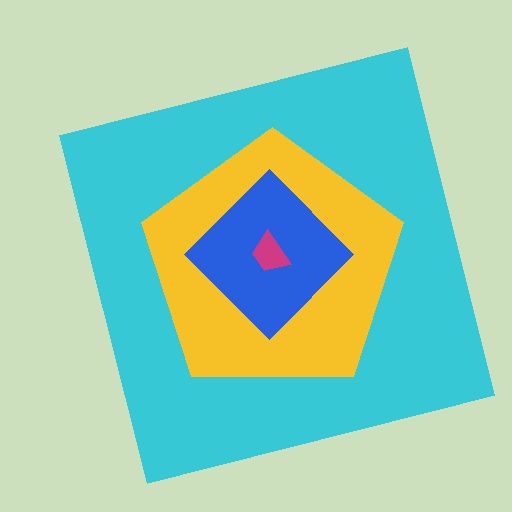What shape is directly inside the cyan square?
The yellow pentagon.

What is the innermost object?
The magenta trapezoid.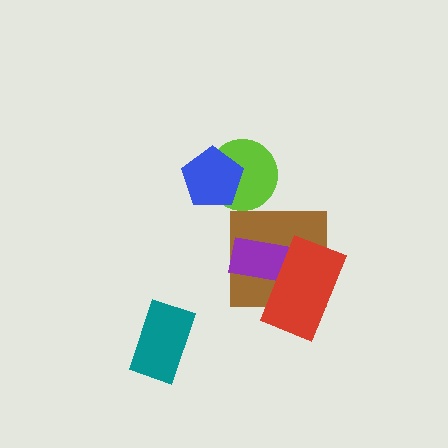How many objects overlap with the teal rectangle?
0 objects overlap with the teal rectangle.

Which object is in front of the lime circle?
The blue pentagon is in front of the lime circle.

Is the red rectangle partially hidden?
No, no other shape covers it.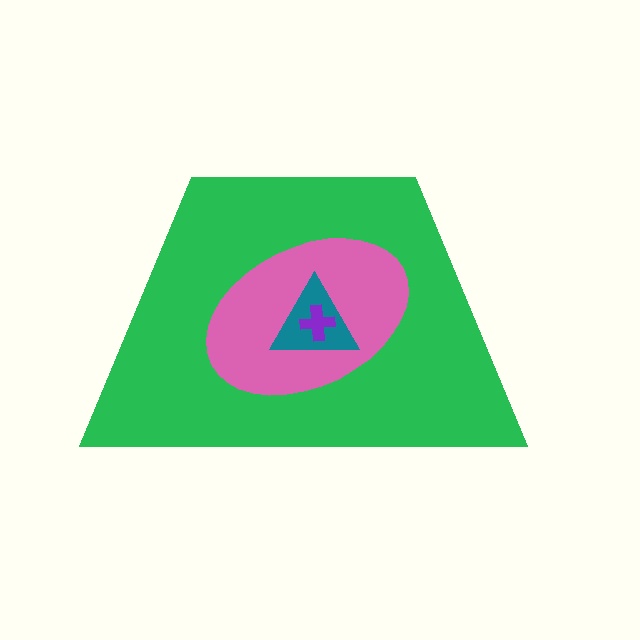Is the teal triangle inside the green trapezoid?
Yes.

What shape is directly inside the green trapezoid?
The pink ellipse.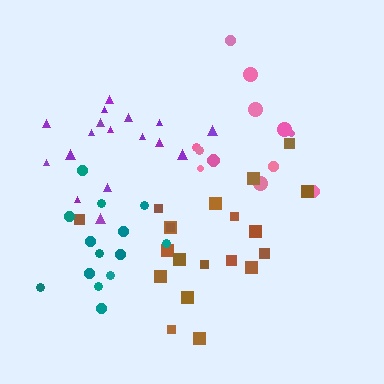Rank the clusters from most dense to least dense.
purple, teal, pink, brown.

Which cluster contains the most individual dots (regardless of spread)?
Brown (20).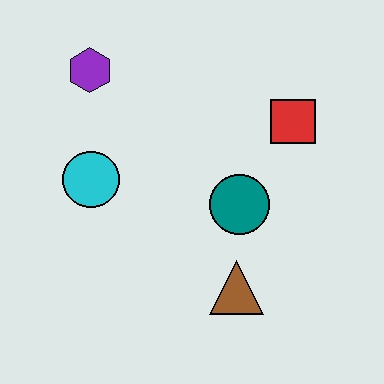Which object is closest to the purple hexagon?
The cyan circle is closest to the purple hexagon.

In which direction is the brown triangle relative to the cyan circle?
The brown triangle is to the right of the cyan circle.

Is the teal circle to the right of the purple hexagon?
Yes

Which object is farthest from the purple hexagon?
The brown triangle is farthest from the purple hexagon.